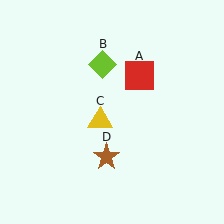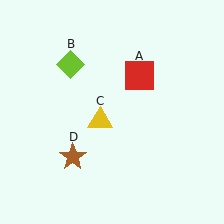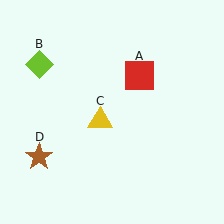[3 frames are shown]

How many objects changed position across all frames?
2 objects changed position: lime diamond (object B), brown star (object D).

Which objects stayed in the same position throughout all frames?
Red square (object A) and yellow triangle (object C) remained stationary.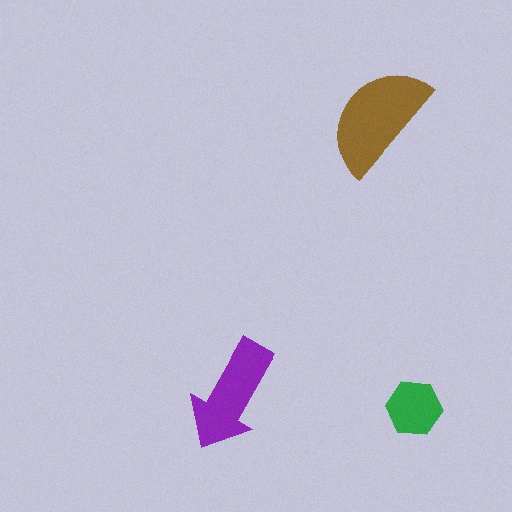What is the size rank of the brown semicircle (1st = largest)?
1st.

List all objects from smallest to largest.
The green hexagon, the purple arrow, the brown semicircle.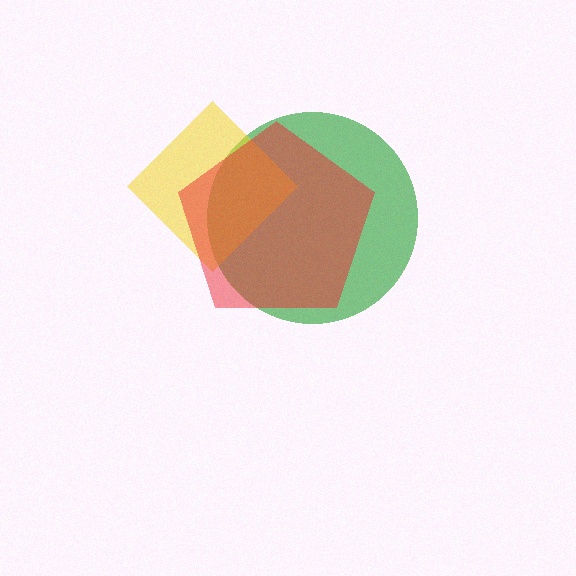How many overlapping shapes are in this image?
There are 3 overlapping shapes in the image.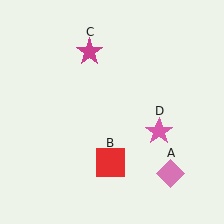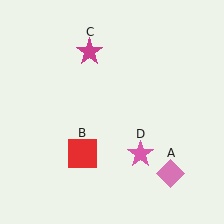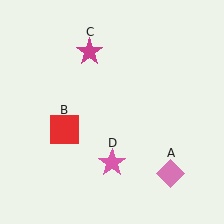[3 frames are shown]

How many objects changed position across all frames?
2 objects changed position: red square (object B), pink star (object D).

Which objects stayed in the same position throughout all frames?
Pink diamond (object A) and magenta star (object C) remained stationary.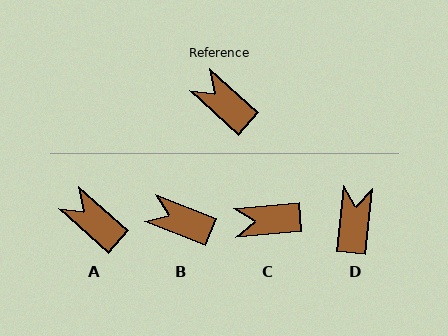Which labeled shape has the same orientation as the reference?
A.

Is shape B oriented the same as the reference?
No, it is off by about 20 degrees.